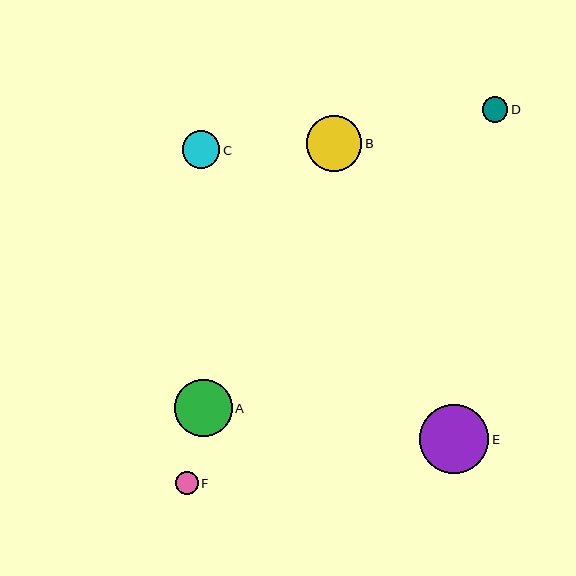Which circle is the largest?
Circle E is the largest with a size of approximately 70 pixels.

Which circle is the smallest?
Circle F is the smallest with a size of approximately 23 pixels.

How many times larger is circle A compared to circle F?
Circle A is approximately 2.5 times the size of circle F.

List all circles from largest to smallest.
From largest to smallest: E, A, B, C, D, F.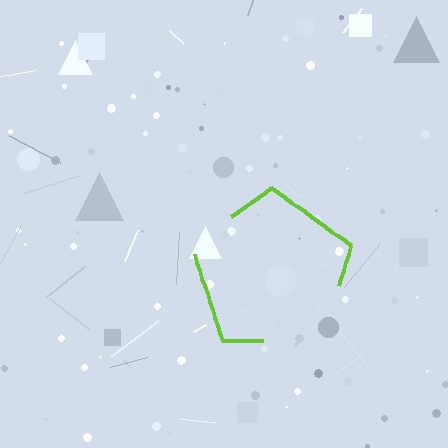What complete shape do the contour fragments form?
The contour fragments form a pentagon.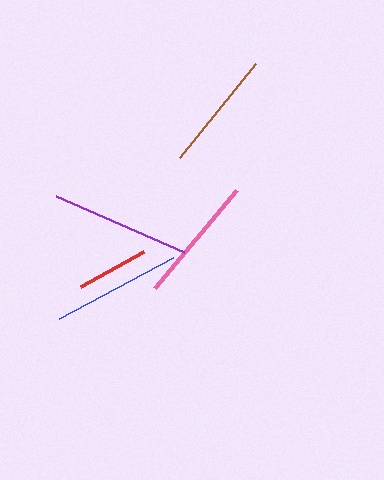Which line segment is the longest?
The purple line is the longest at approximately 140 pixels.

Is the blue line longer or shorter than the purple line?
The purple line is longer than the blue line.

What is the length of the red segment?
The red segment is approximately 72 pixels long.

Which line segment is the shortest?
The red line is the shortest at approximately 72 pixels.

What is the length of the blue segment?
The blue segment is approximately 129 pixels long.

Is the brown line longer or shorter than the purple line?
The purple line is longer than the brown line.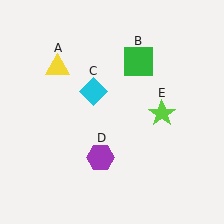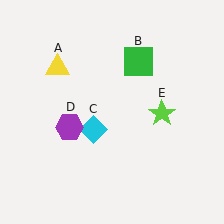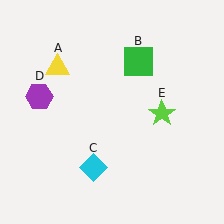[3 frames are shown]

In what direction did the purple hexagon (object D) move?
The purple hexagon (object D) moved up and to the left.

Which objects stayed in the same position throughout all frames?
Yellow triangle (object A) and green square (object B) and lime star (object E) remained stationary.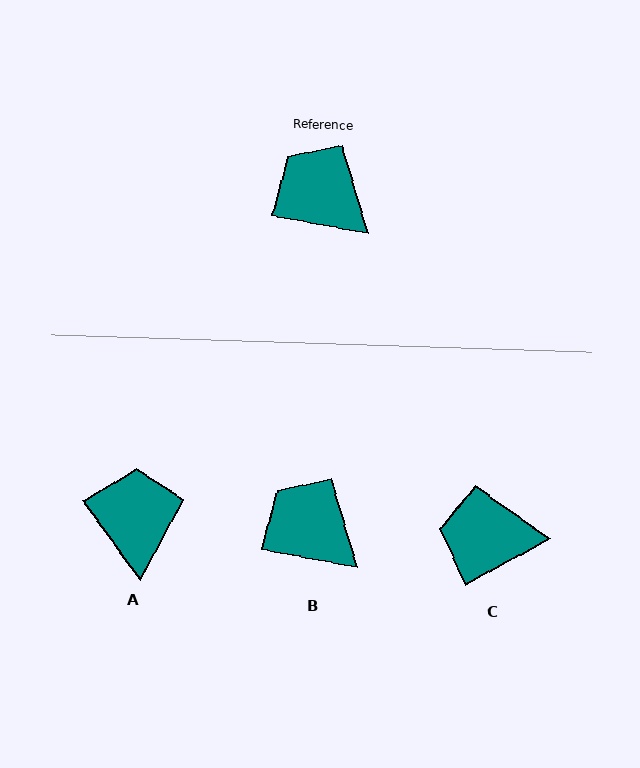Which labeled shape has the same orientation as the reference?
B.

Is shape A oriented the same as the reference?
No, it is off by about 44 degrees.